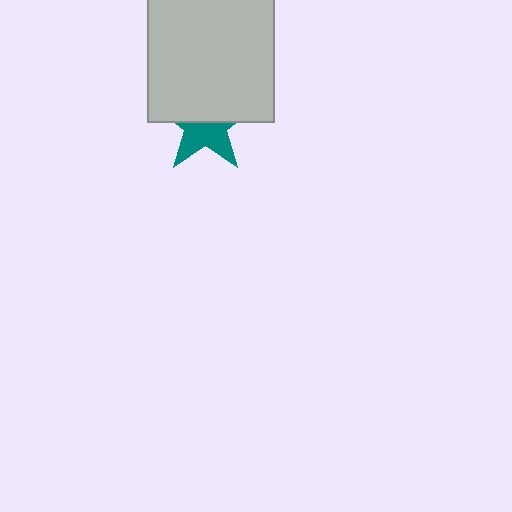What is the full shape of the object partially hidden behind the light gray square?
The partially hidden object is a teal star.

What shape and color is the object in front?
The object in front is a light gray square.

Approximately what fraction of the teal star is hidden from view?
Roughly 55% of the teal star is hidden behind the light gray square.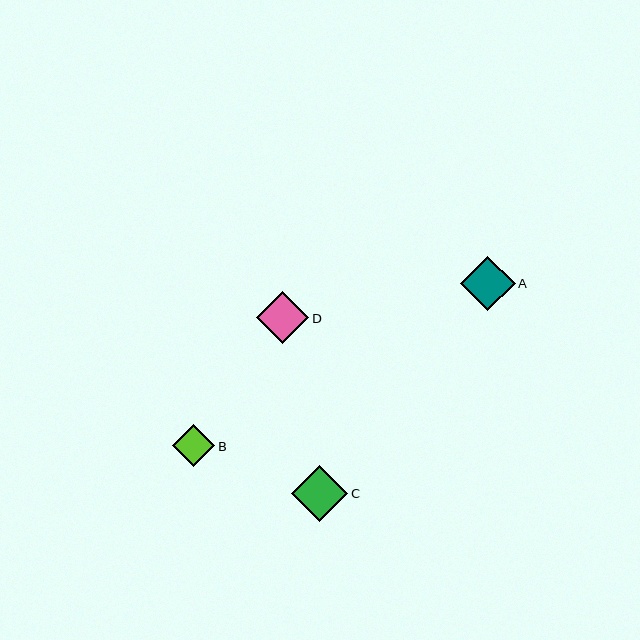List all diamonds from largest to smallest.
From largest to smallest: C, A, D, B.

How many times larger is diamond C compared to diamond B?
Diamond C is approximately 1.3 times the size of diamond B.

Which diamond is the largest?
Diamond C is the largest with a size of approximately 56 pixels.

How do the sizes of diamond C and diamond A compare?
Diamond C and diamond A are approximately the same size.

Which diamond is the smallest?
Diamond B is the smallest with a size of approximately 42 pixels.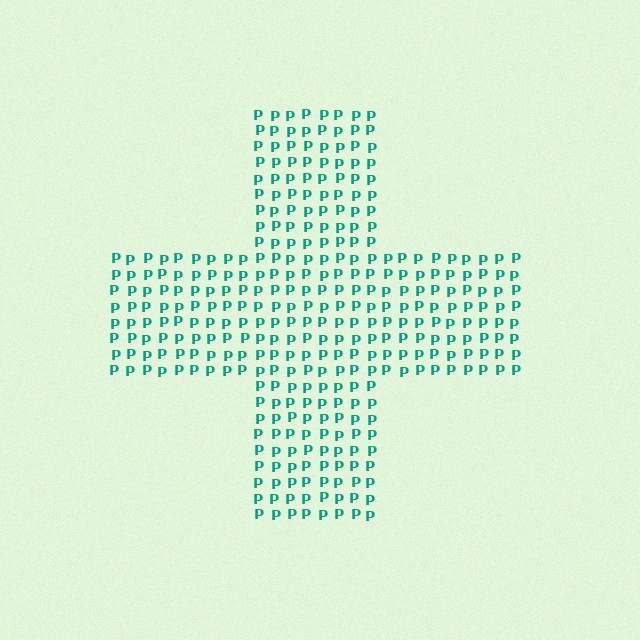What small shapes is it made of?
It is made of small letter P's.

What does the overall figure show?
The overall figure shows a cross.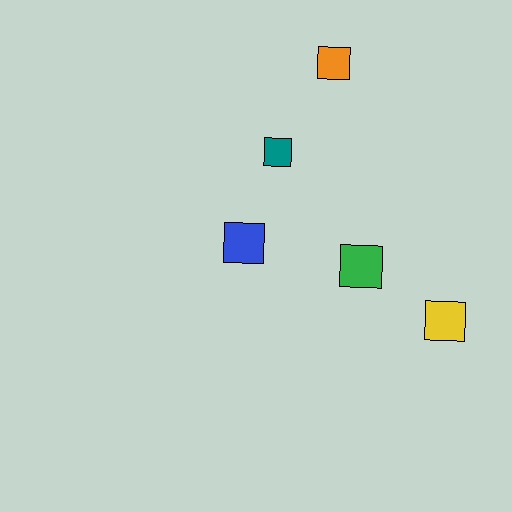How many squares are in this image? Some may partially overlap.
There are 5 squares.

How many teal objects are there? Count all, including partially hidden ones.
There is 1 teal object.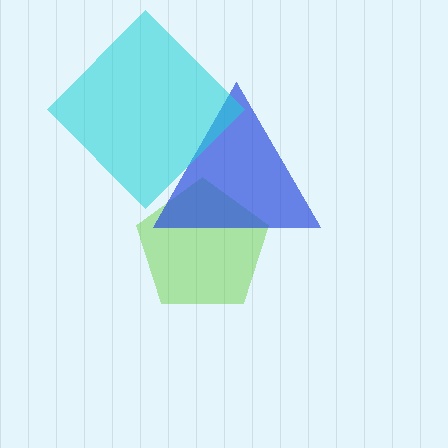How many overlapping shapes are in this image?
There are 3 overlapping shapes in the image.